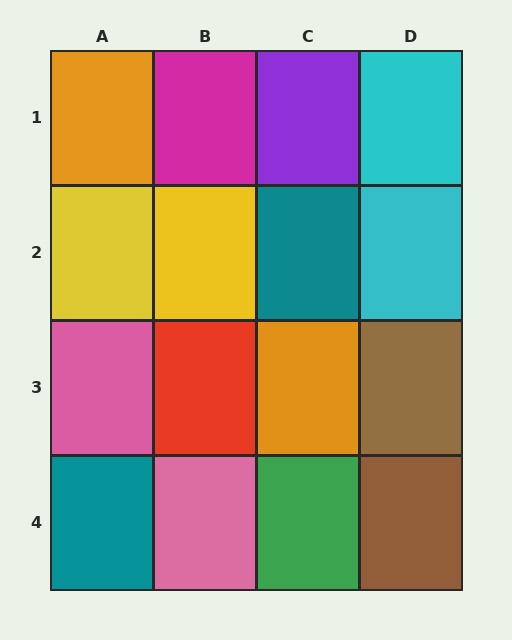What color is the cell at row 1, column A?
Orange.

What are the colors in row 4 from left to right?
Teal, pink, green, brown.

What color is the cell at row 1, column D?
Cyan.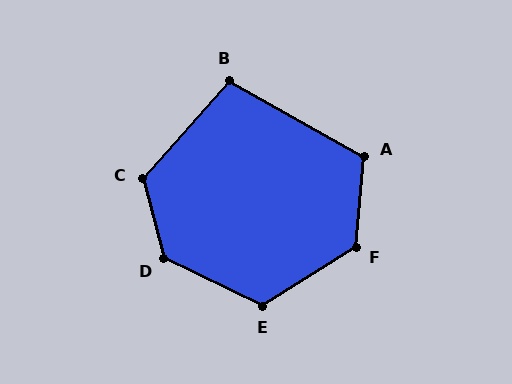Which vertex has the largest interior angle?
D, at approximately 130 degrees.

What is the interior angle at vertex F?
Approximately 128 degrees (obtuse).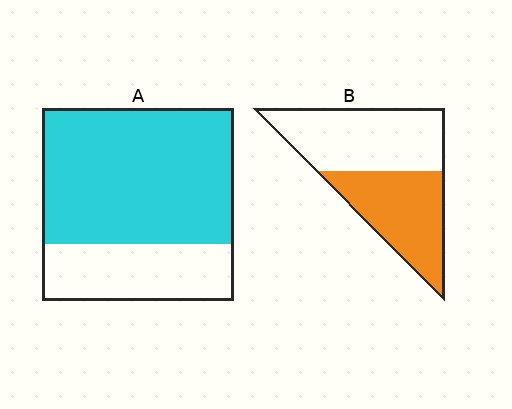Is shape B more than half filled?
No.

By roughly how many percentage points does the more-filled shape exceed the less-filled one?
By roughly 25 percentage points (A over B).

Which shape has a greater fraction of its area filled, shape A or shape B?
Shape A.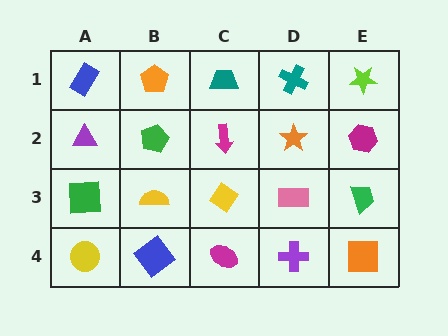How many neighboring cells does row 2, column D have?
4.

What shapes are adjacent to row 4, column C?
A yellow diamond (row 3, column C), a blue diamond (row 4, column B), a purple cross (row 4, column D).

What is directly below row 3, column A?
A yellow circle.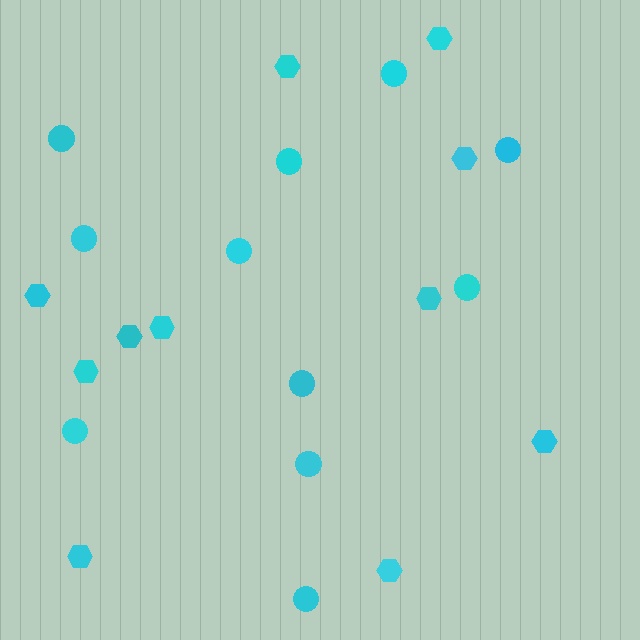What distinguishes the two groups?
There are 2 groups: one group of hexagons (11) and one group of circles (11).